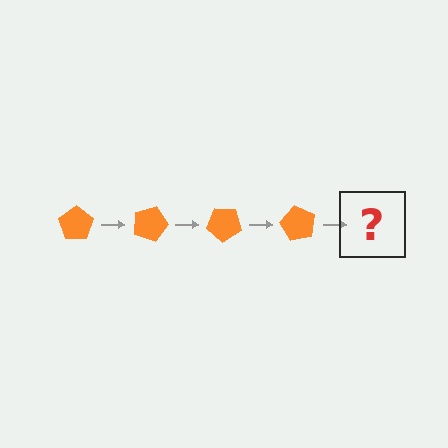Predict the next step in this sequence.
The next step is an orange pentagon rotated 80 degrees.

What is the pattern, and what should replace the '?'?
The pattern is that the pentagon rotates 20 degrees each step. The '?' should be an orange pentagon rotated 80 degrees.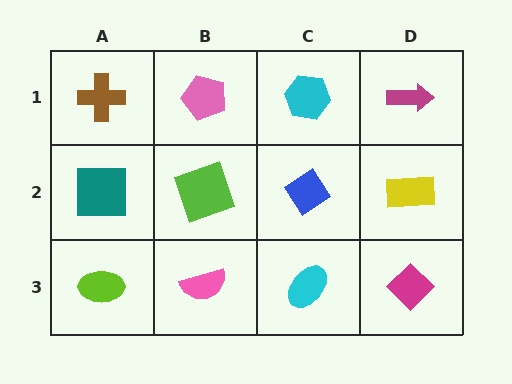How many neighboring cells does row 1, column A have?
2.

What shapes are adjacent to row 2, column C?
A cyan hexagon (row 1, column C), a cyan ellipse (row 3, column C), a lime square (row 2, column B), a yellow rectangle (row 2, column D).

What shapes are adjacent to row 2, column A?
A brown cross (row 1, column A), a lime ellipse (row 3, column A), a lime square (row 2, column B).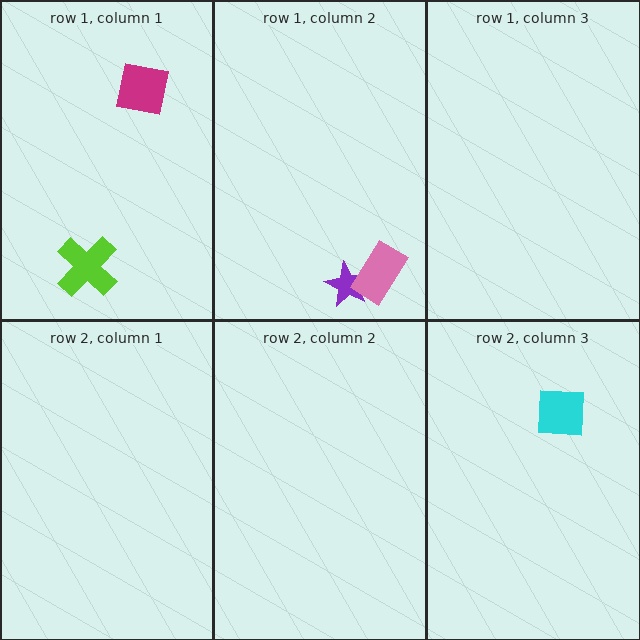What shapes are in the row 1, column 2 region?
The purple star, the pink rectangle.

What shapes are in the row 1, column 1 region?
The magenta square, the lime cross.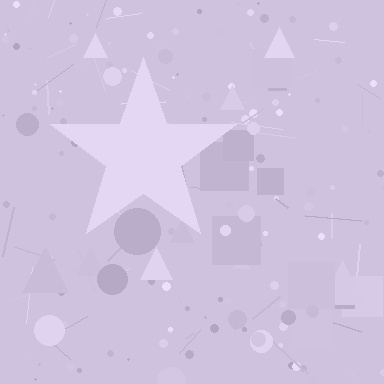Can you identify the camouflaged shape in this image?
The camouflaged shape is a star.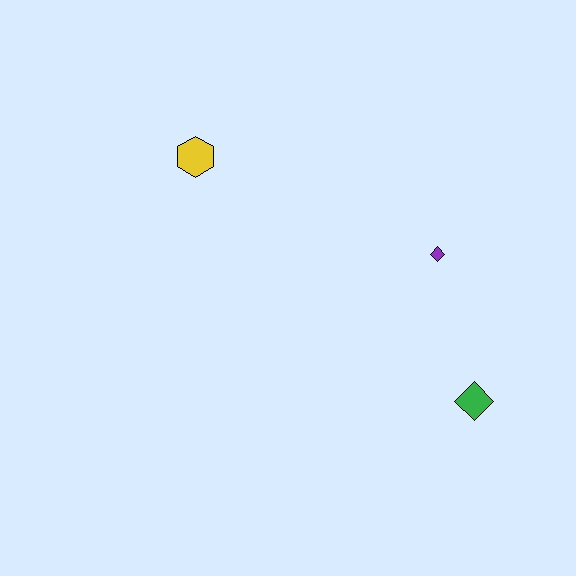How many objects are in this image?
There are 3 objects.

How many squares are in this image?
There are no squares.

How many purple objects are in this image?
There is 1 purple object.